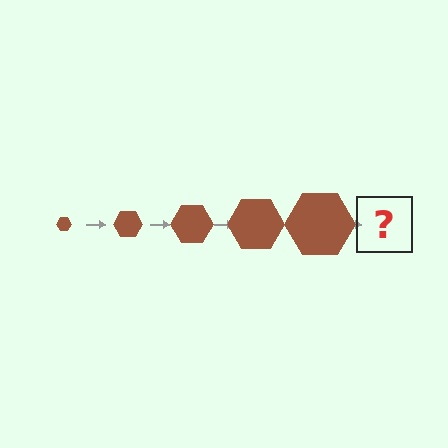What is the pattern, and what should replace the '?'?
The pattern is that the hexagon gets progressively larger each step. The '?' should be a brown hexagon, larger than the previous one.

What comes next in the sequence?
The next element should be a brown hexagon, larger than the previous one.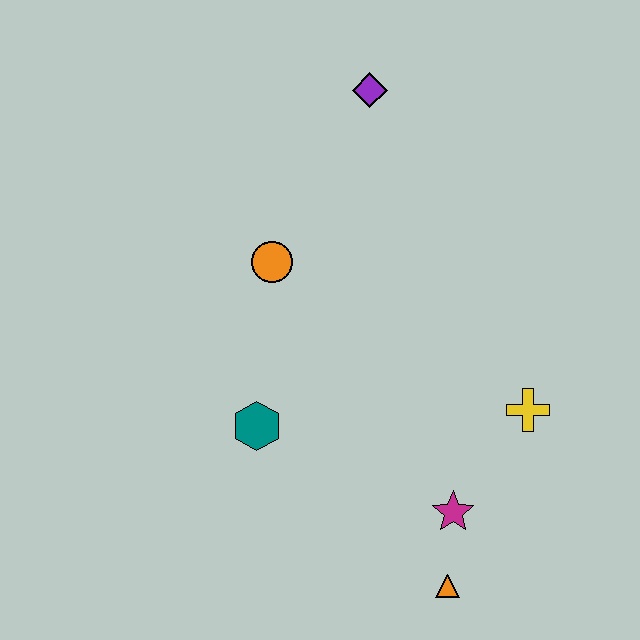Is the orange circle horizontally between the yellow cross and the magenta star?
No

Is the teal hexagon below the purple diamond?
Yes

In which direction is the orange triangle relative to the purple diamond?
The orange triangle is below the purple diamond.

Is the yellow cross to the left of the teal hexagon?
No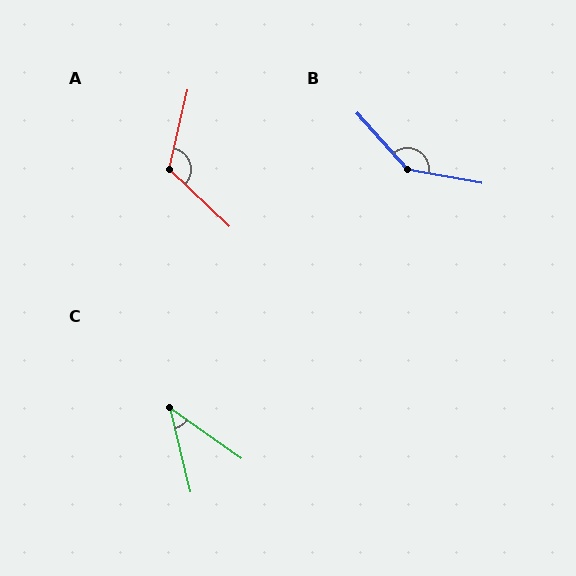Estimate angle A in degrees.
Approximately 120 degrees.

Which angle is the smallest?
C, at approximately 41 degrees.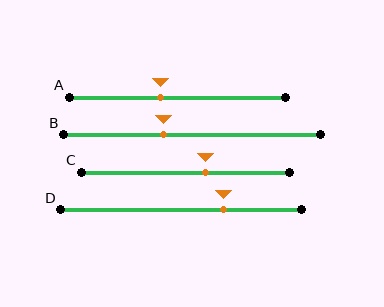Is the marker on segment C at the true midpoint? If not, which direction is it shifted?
No, the marker on segment C is shifted to the right by about 9% of the segment length.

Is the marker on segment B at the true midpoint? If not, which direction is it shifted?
No, the marker on segment B is shifted to the left by about 11% of the segment length.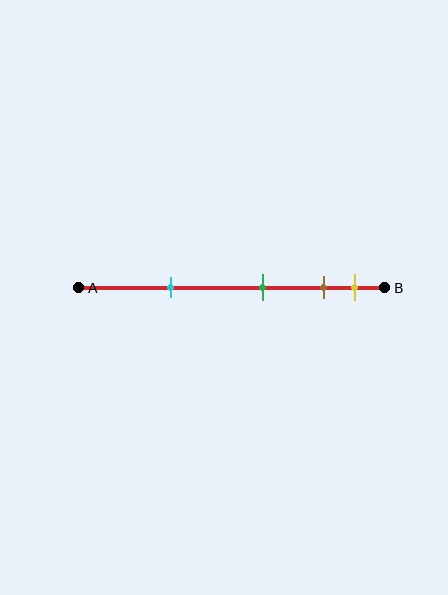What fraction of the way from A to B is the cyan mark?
The cyan mark is approximately 30% (0.3) of the way from A to B.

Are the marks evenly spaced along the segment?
No, the marks are not evenly spaced.